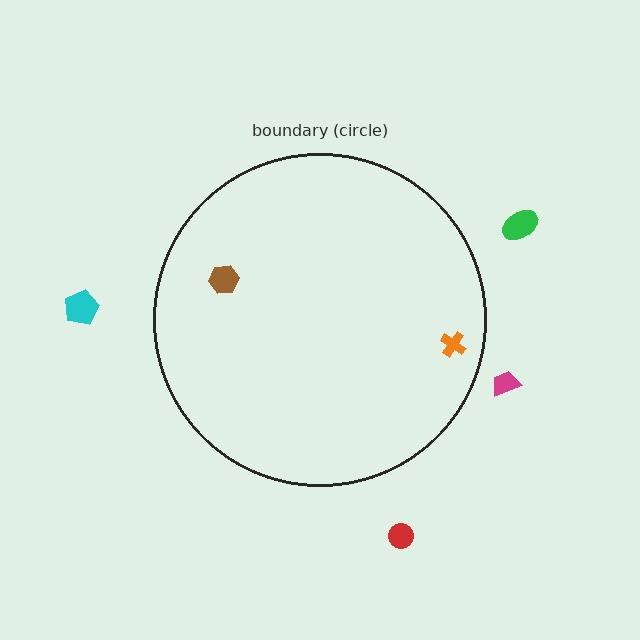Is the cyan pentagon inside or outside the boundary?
Outside.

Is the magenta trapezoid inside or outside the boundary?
Outside.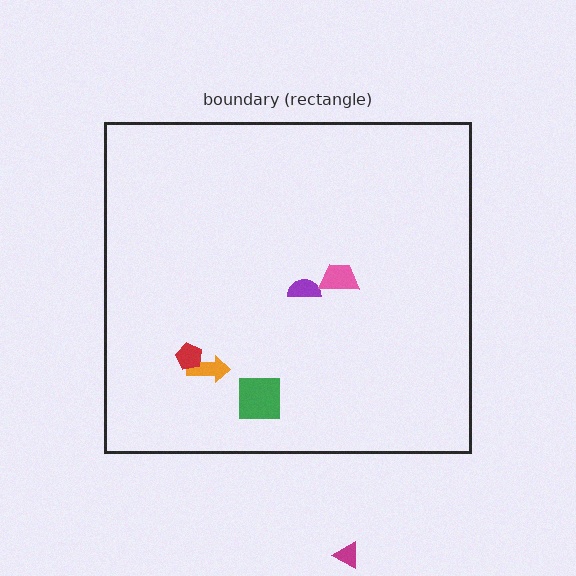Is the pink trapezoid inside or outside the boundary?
Inside.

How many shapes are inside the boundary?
5 inside, 1 outside.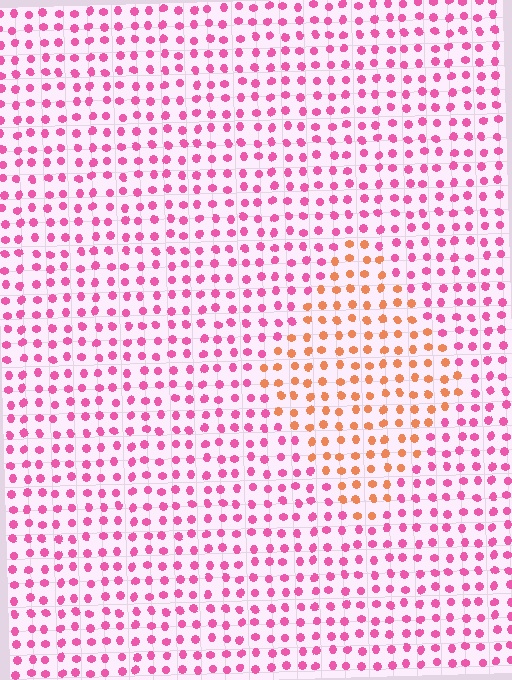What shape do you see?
I see a diamond.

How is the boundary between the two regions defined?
The boundary is defined purely by a slight shift in hue (about 52 degrees). Spacing, size, and orientation are identical on both sides.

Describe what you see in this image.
The image is filled with small pink elements in a uniform arrangement. A diamond-shaped region is visible where the elements are tinted to a slightly different hue, forming a subtle color boundary.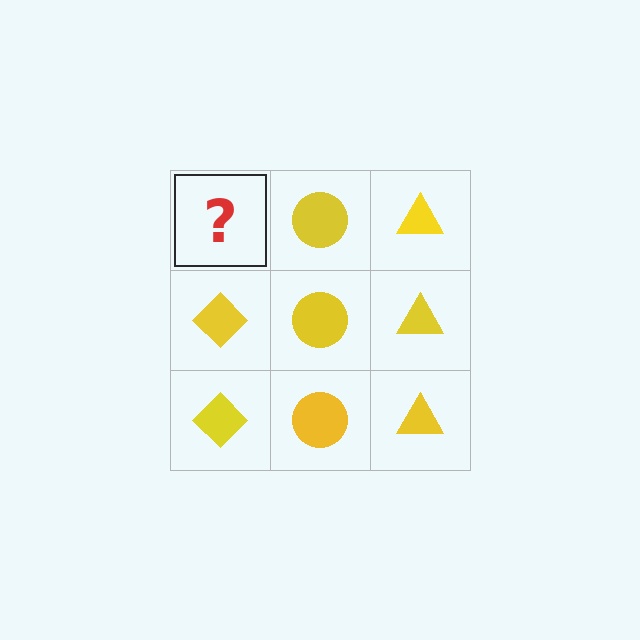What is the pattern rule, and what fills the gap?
The rule is that each column has a consistent shape. The gap should be filled with a yellow diamond.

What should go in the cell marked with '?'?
The missing cell should contain a yellow diamond.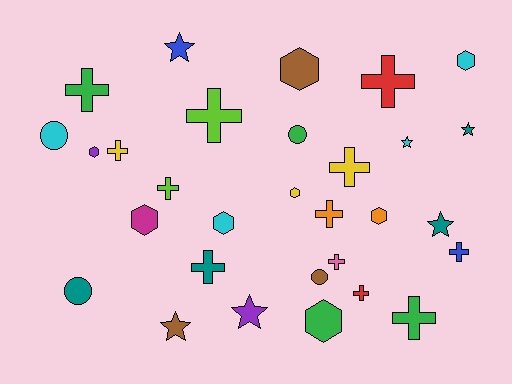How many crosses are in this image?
There are 12 crosses.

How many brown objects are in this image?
There are 3 brown objects.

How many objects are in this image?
There are 30 objects.